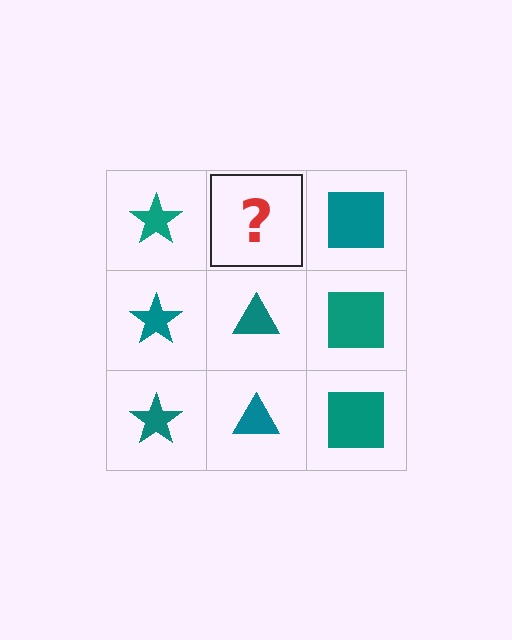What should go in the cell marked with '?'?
The missing cell should contain a teal triangle.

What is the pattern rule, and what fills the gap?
The rule is that each column has a consistent shape. The gap should be filled with a teal triangle.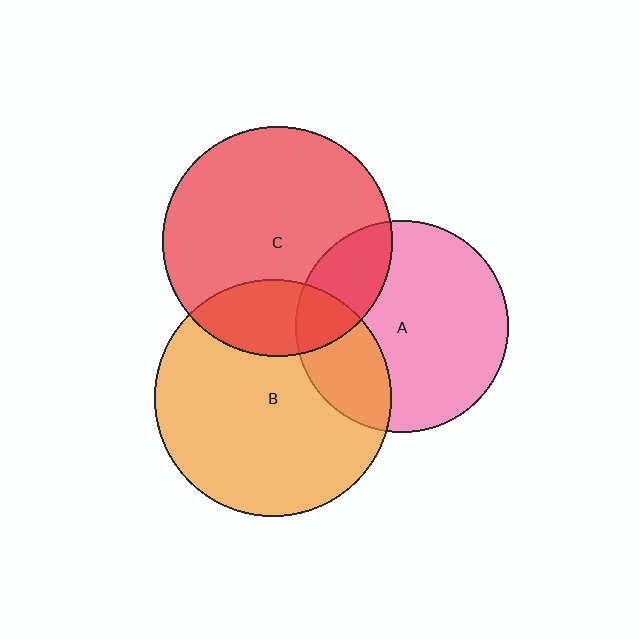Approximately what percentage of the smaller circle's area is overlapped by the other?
Approximately 20%.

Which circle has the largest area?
Circle B (orange).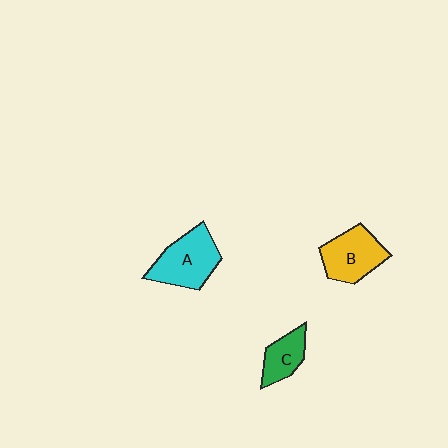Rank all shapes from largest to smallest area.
From largest to smallest: A (cyan), B (yellow), C (green).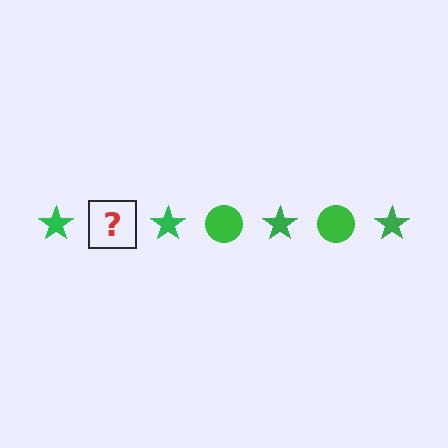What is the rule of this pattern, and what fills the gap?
The rule is that the pattern cycles through star, circle shapes in green. The gap should be filled with a green circle.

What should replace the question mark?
The question mark should be replaced with a green circle.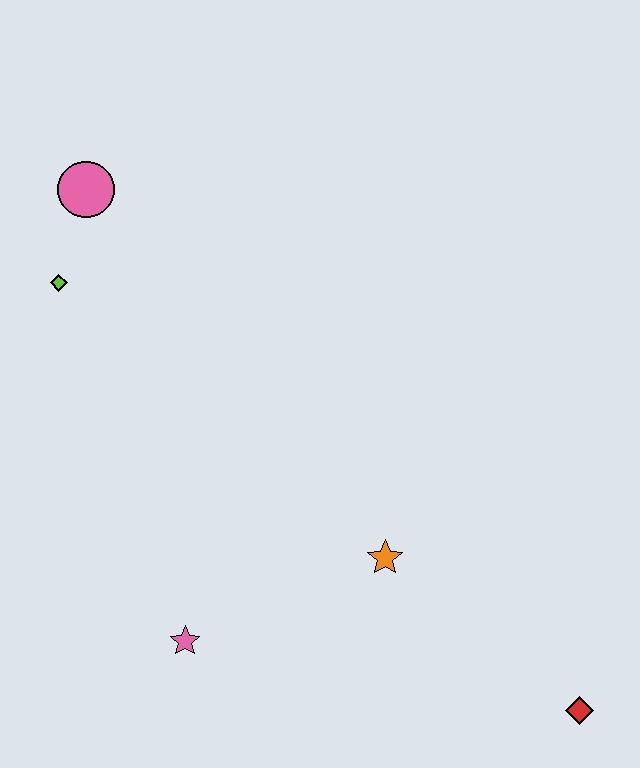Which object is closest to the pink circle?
The lime diamond is closest to the pink circle.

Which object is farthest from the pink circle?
The red diamond is farthest from the pink circle.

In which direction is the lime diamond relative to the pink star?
The lime diamond is above the pink star.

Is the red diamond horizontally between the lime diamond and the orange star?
No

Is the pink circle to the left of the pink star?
Yes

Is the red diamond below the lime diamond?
Yes